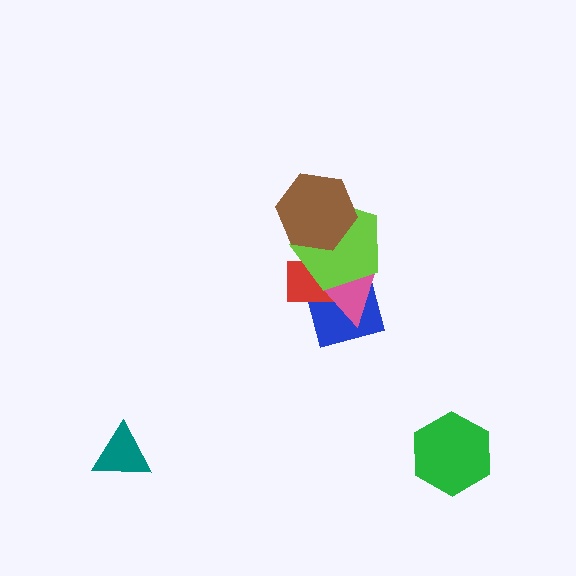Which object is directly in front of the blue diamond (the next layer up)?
The red rectangle is directly in front of the blue diamond.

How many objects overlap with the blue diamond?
3 objects overlap with the blue diamond.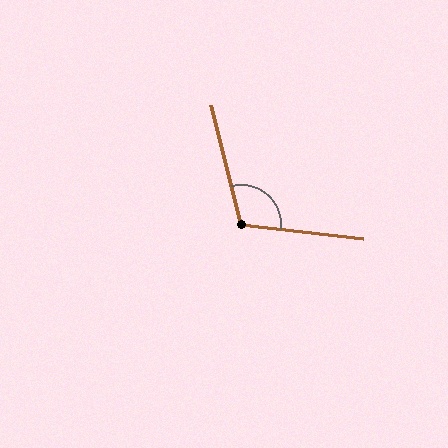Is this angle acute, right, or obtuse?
It is obtuse.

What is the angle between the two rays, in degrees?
Approximately 111 degrees.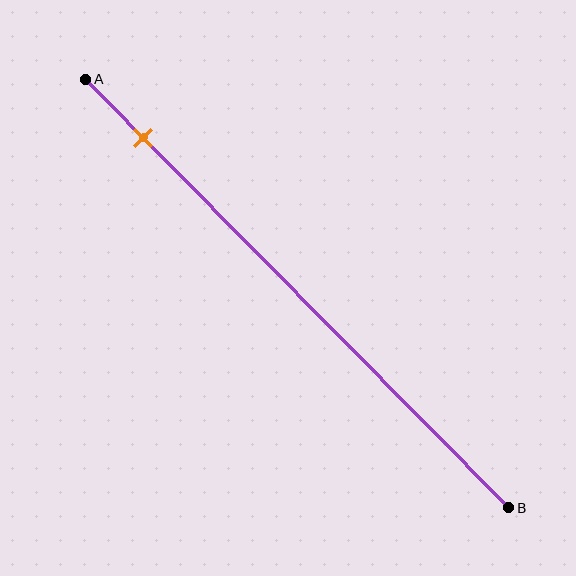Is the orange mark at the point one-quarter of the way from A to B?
No, the mark is at about 15% from A, not at the 25% one-quarter point.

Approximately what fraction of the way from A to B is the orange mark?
The orange mark is approximately 15% of the way from A to B.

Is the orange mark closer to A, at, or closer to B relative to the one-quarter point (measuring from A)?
The orange mark is closer to point A than the one-quarter point of segment AB.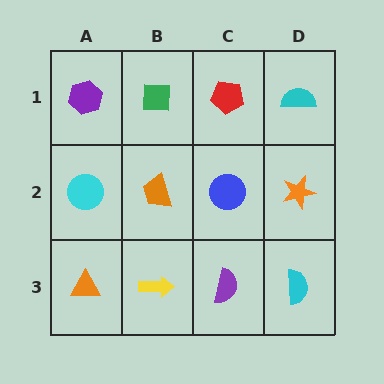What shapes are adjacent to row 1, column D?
An orange star (row 2, column D), a red pentagon (row 1, column C).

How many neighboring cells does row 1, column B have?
3.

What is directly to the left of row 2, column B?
A cyan circle.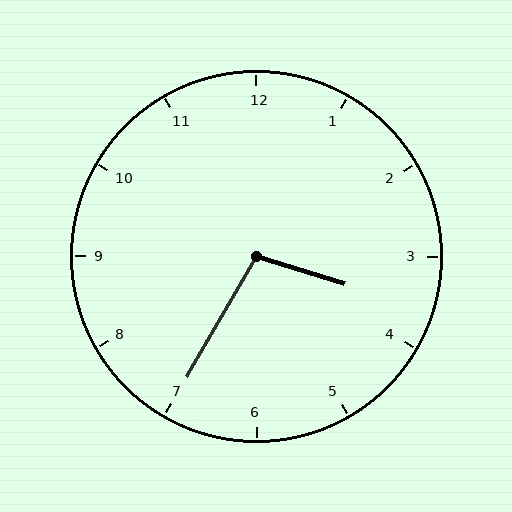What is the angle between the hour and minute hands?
Approximately 102 degrees.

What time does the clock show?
3:35.